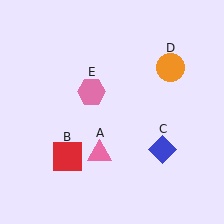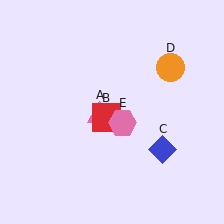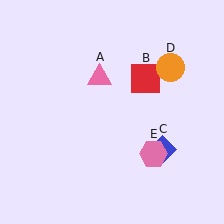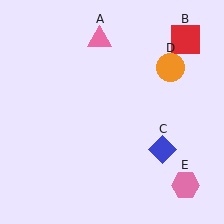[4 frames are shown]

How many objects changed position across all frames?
3 objects changed position: pink triangle (object A), red square (object B), pink hexagon (object E).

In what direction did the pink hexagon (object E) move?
The pink hexagon (object E) moved down and to the right.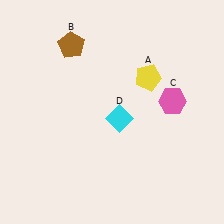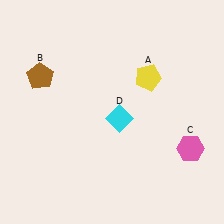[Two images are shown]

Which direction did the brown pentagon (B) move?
The brown pentagon (B) moved left.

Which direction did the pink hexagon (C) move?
The pink hexagon (C) moved down.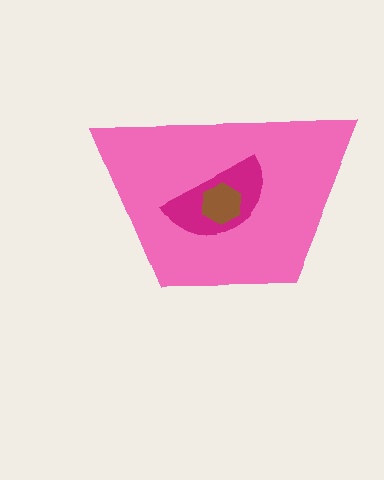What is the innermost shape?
The brown hexagon.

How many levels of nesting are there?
3.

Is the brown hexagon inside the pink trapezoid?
Yes.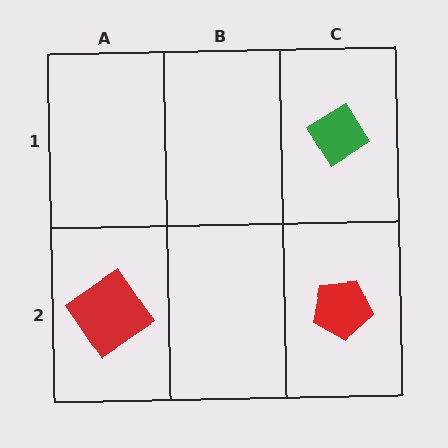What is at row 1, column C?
A green diamond.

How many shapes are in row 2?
2 shapes.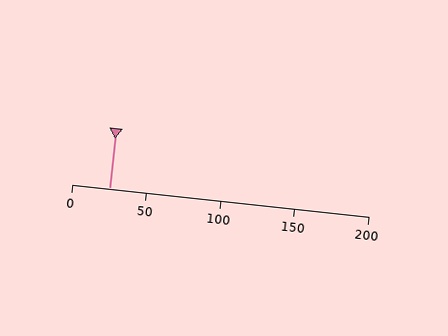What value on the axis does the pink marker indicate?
The marker indicates approximately 25.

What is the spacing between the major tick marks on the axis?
The major ticks are spaced 50 apart.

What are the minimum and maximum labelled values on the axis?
The axis runs from 0 to 200.